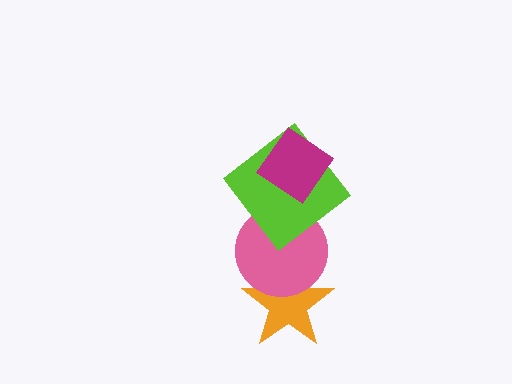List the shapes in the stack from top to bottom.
From top to bottom: the magenta diamond, the lime diamond, the pink circle, the orange star.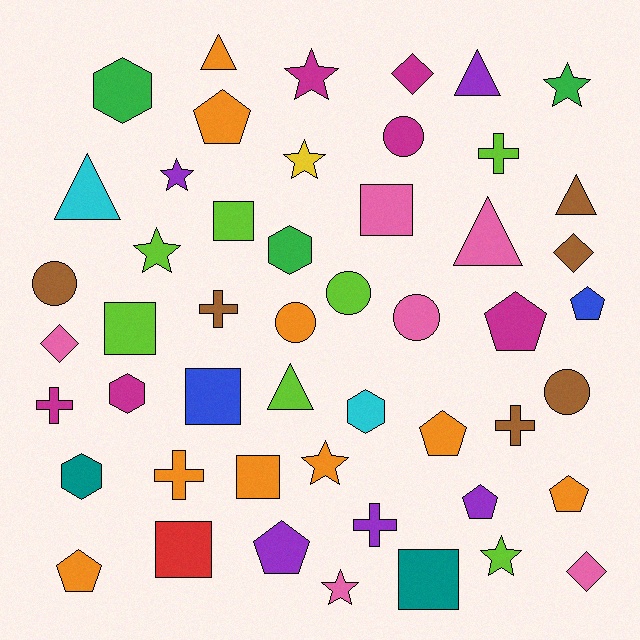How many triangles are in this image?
There are 6 triangles.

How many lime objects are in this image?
There are 7 lime objects.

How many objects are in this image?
There are 50 objects.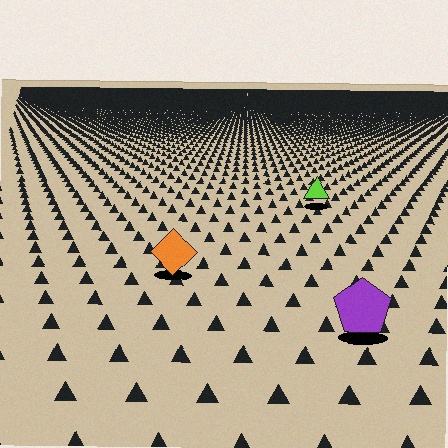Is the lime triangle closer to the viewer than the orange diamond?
No. The orange diamond is closer — you can tell from the texture gradient: the ground texture is coarser near it.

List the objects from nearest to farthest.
From nearest to farthest: the purple pentagon, the orange diamond, the lime triangle.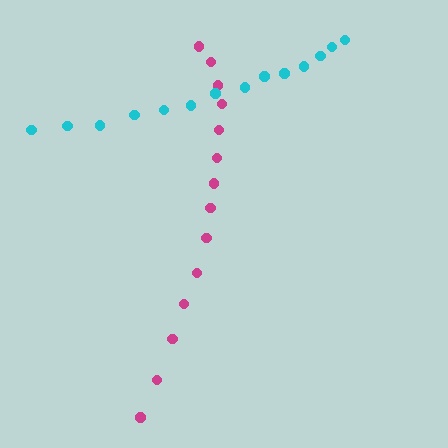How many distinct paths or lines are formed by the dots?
There are 2 distinct paths.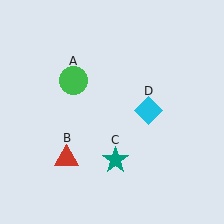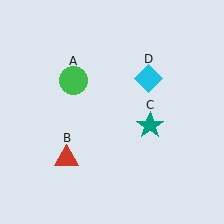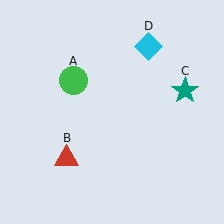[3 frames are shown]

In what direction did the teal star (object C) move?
The teal star (object C) moved up and to the right.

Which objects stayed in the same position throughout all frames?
Green circle (object A) and red triangle (object B) remained stationary.